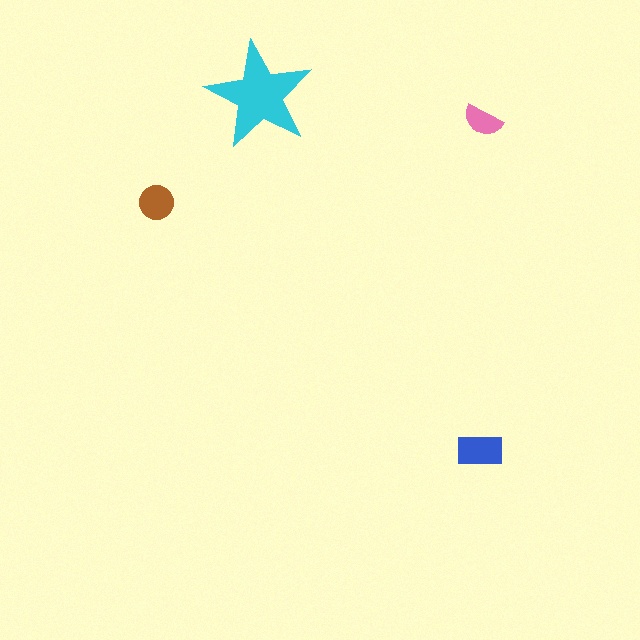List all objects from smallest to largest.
The pink semicircle, the brown circle, the blue rectangle, the cyan star.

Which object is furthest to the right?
The pink semicircle is rightmost.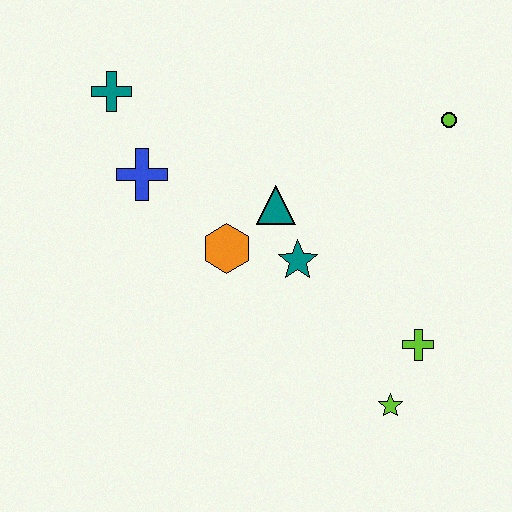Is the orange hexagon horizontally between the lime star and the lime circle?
No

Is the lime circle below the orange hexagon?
No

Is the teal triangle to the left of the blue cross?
No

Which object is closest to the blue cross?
The teal cross is closest to the blue cross.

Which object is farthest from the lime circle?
The teal cross is farthest from the lime circle.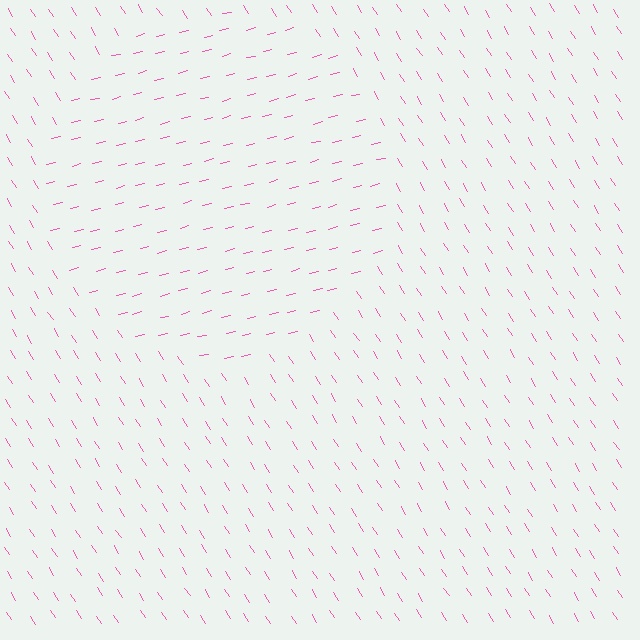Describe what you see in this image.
The image is filled with small pink line segments. A circle region in the image has lines oriented differently from the surrounding lines, creating a visible texture boundary.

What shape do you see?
I see a circle.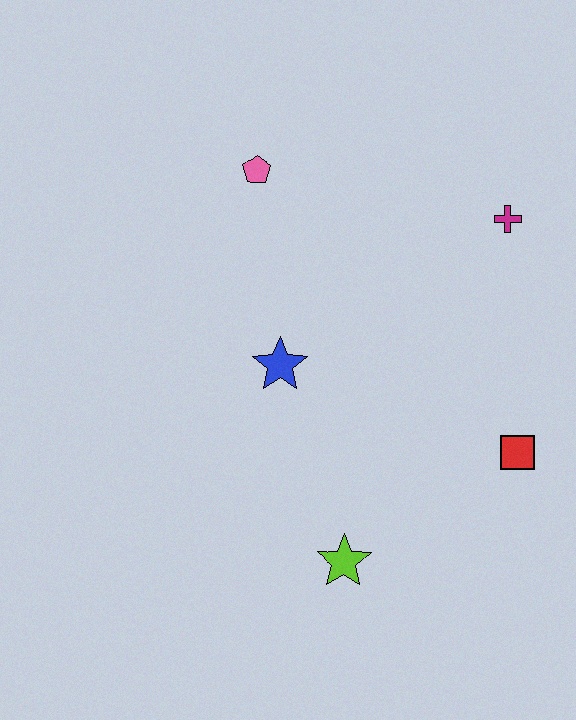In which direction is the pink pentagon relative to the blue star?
The pink pentagon is above the blue star.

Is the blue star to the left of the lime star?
Yes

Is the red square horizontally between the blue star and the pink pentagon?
No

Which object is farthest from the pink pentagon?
The lime star is farthest from the pink pentagon.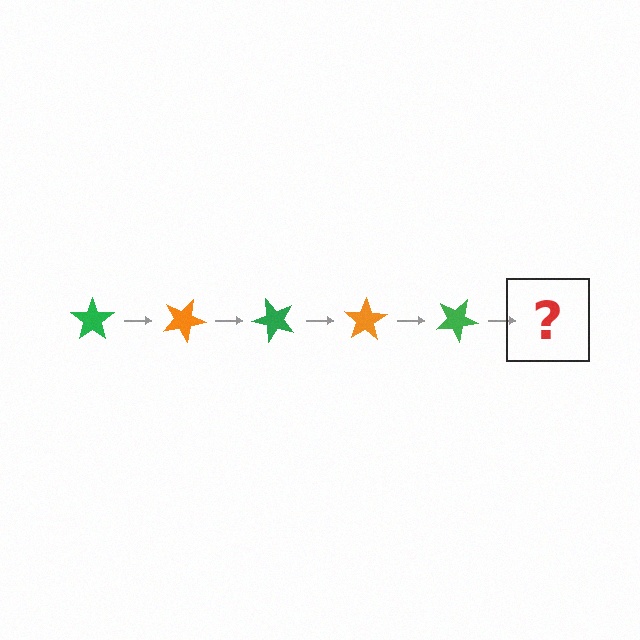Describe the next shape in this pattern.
It should be an orange star, rotated 125 degrees from the start.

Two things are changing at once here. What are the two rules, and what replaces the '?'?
The two rules are that it rotates 25 degrees each step and the color cycles through green and orange. The '?' should be an orange star, rotated 125 degrees from the start.